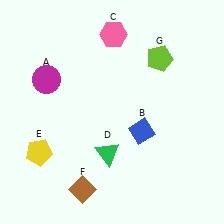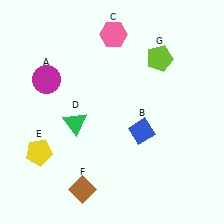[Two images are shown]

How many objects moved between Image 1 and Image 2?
1 object moved between the two images.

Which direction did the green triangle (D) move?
The green triangle (D) moved left.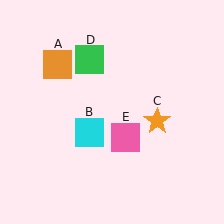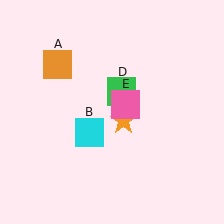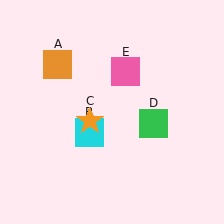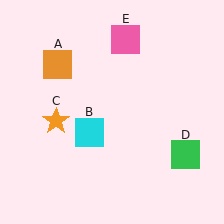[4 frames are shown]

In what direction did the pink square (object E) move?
The pink square (object E) moved up.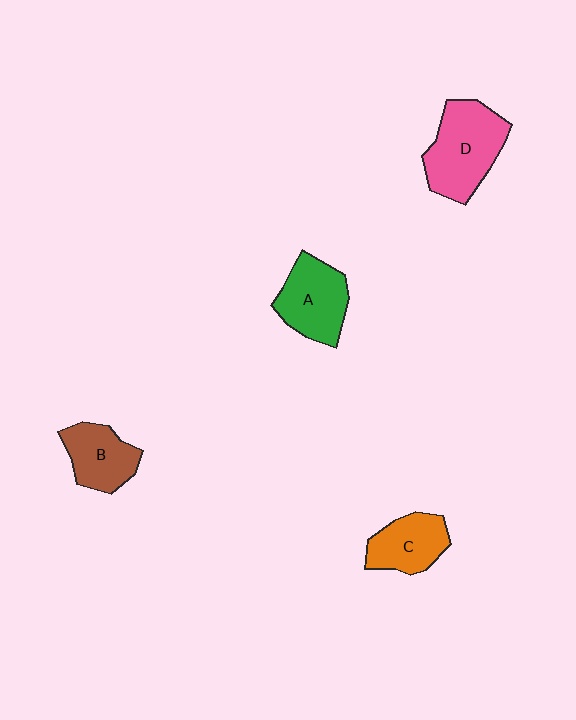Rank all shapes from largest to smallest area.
From largest to smallest: D (pink), A (green), B (brown), C (orange).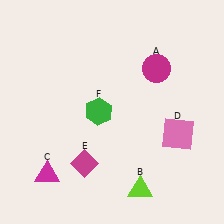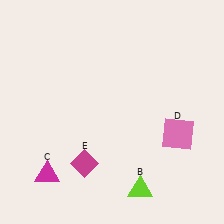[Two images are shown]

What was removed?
The magenta circle (A), the green hexagon (F) were removed in Image 2.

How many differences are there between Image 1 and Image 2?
There are 2 differences between the two images.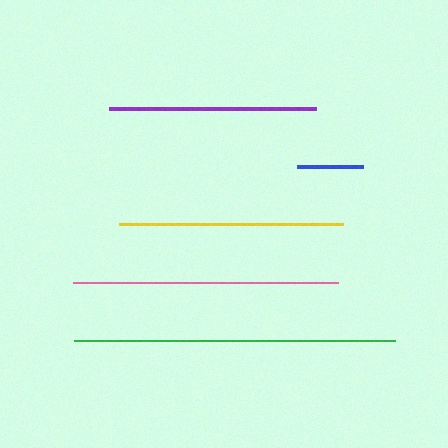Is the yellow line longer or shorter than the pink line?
The pink line is longer than the yellow line.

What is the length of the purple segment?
The purple segment is approximately 207 pixels long.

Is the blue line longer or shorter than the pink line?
The pink line is longer than the blue line.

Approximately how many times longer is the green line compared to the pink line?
The green line is approximately 1.2 times the length of the pink line.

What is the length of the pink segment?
The pink segment is approximately 265 pixels long.